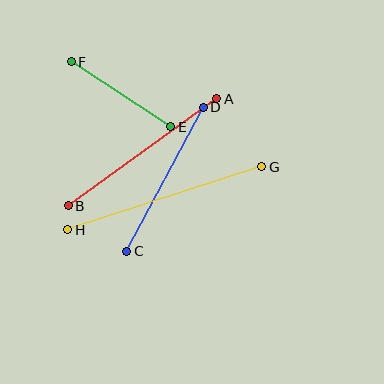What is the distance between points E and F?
The distance is approximately 119 pixels.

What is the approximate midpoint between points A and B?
The midpoint is at approximately (143, 152) pixels.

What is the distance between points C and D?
The distance is approximately 163 pixels.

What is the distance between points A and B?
The distance is approximately 183 pixels.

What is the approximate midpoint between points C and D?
The midpoint is at approximately (165, 179) pixels.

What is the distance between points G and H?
The distance is approximately 204 pixels.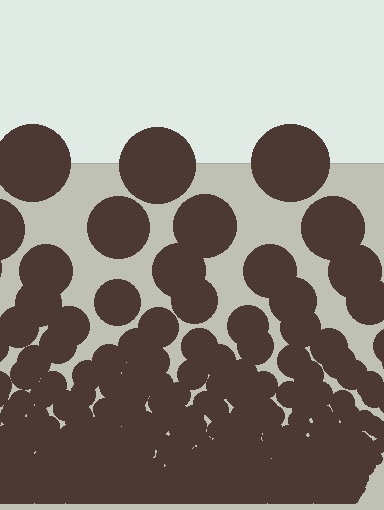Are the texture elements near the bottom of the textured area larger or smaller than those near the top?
Smaller. The gradient is inverted — elements near the bottom are smaller and denser.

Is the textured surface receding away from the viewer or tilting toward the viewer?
The surface appears to tilt toward the viewer. Texture elements get larger and sparser toward the top.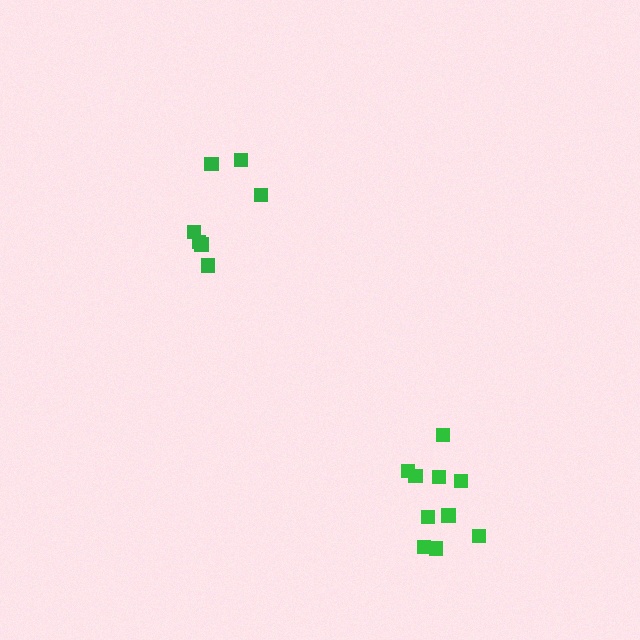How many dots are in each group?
Group 1: 10 dots, Group 2: 7 dots (17 total).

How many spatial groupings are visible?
There are 2 spatial groupings.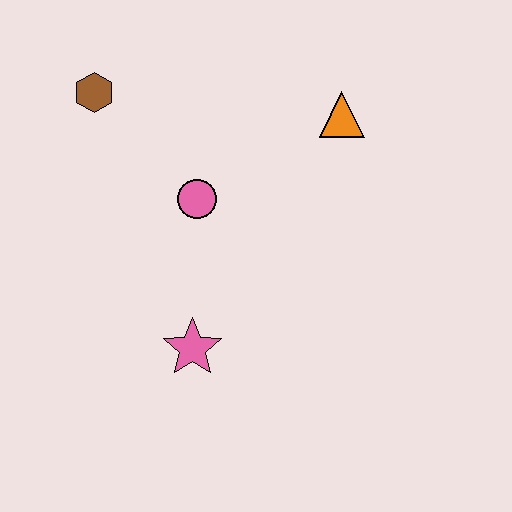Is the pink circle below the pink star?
No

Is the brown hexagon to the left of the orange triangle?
Yes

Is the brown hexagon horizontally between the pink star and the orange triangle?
No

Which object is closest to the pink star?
The pink circle is closest to the pink star.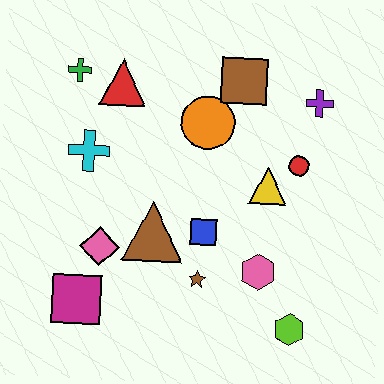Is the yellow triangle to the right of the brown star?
Yes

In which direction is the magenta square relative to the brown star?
The magenta square is to the left of the brown star.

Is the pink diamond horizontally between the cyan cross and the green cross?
No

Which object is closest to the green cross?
The red triangle is closest to the green cross.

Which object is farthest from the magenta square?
The purple cross is farthest from the magenta square.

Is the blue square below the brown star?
No